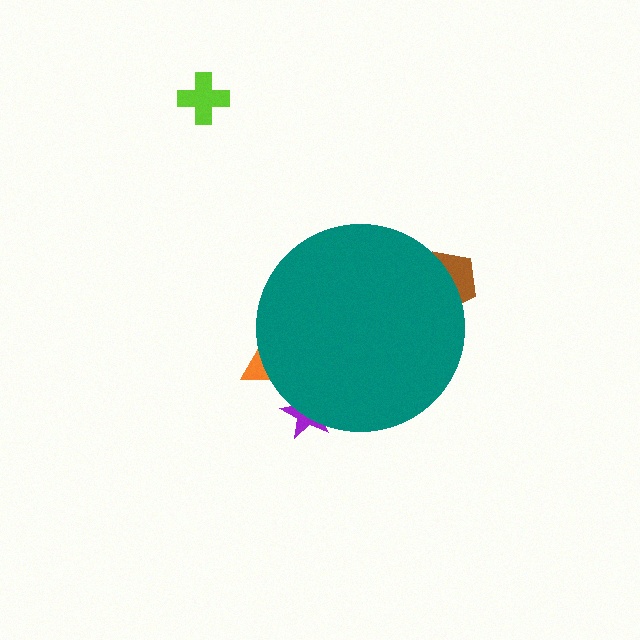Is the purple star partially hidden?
Yes, the purple star is partially hidden behind the teal circle.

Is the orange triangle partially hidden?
Yes, the orange triangle is partially hidden behind the teal circle.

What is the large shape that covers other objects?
A teal circle.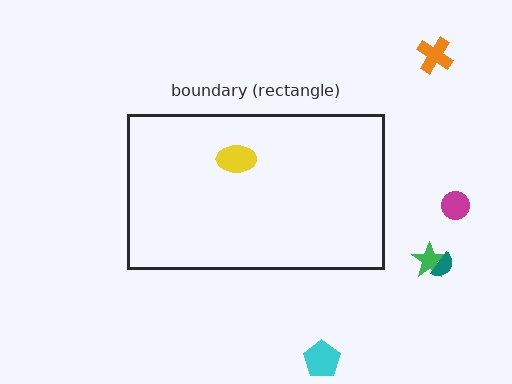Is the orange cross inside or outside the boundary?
Outside.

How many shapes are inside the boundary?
1 inside, 5 outside.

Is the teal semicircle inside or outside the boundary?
Outside.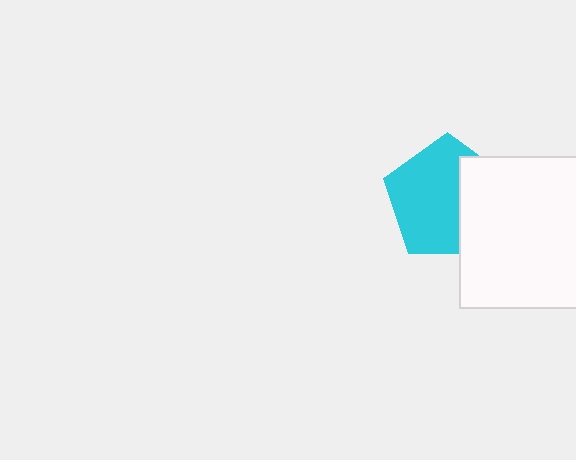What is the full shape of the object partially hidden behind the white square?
The partially hidden object is a cyan pentagon.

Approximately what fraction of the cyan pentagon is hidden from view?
Roughly 35% of the cyan pentagon is hidden behind the white square.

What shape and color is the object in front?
The object in front is a white square.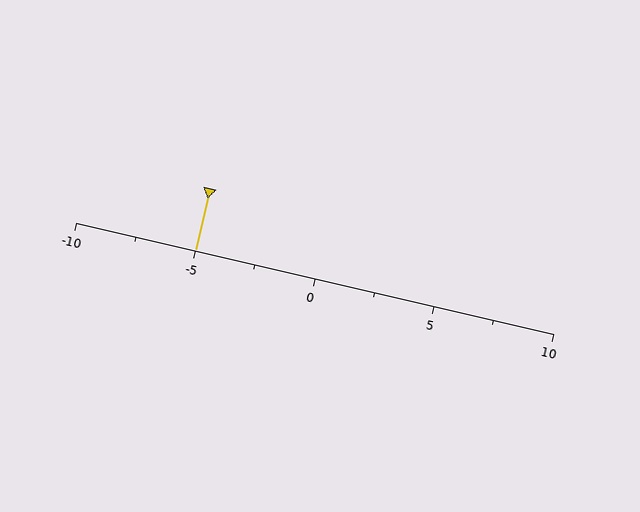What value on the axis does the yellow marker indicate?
The marker indicates approximately -5.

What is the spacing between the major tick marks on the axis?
The major ticks are spaced 5 apart.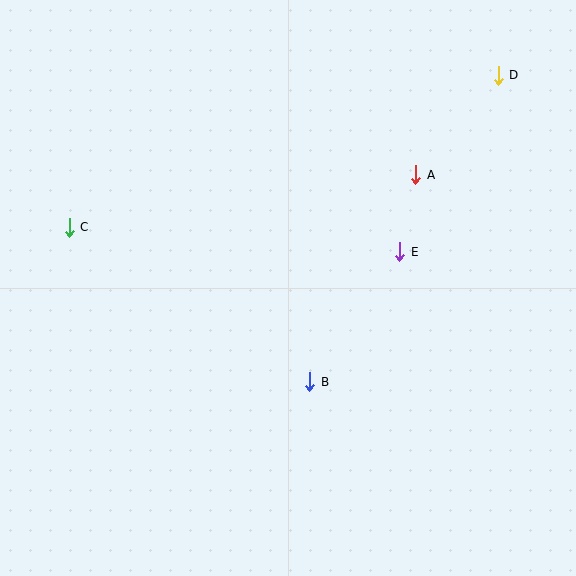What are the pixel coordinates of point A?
Point A is at (416, 175).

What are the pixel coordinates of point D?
Point D is at (498, 75).